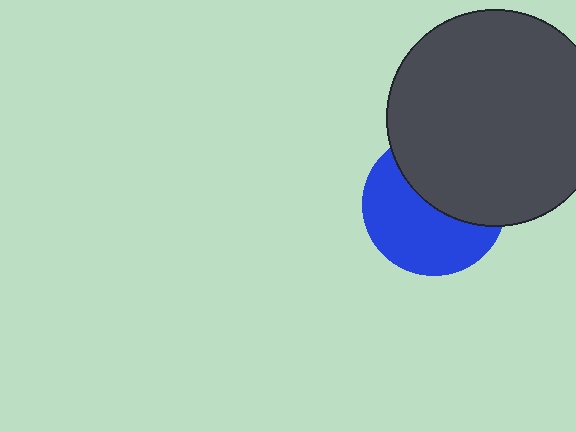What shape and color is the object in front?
The object in front is a dark gray circle.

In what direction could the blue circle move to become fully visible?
The blue circle could move down. That would shift it out from behind the dark gray circle entirely.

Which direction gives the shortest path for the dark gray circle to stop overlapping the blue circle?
Moving up gives the shortest separation.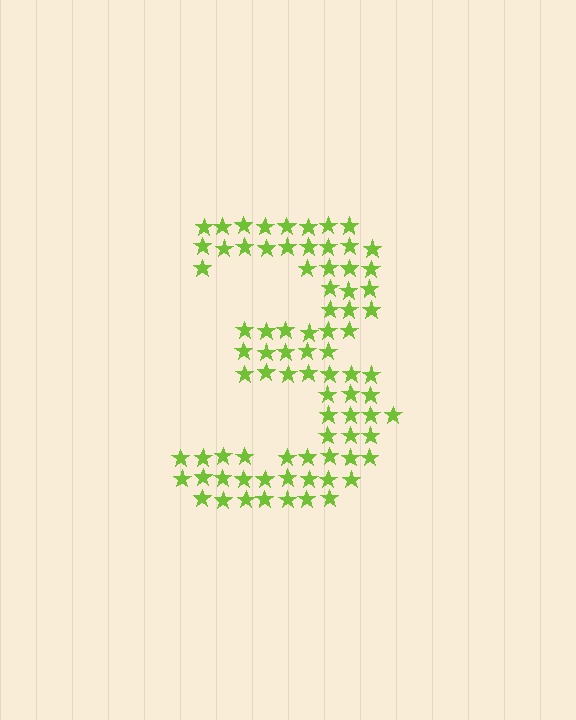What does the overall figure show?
The overall figure shows the digit 3.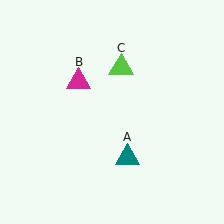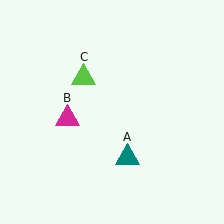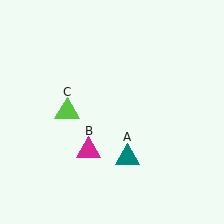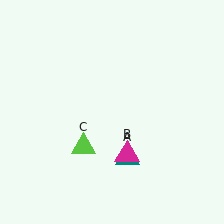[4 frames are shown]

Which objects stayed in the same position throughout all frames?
Teal triangle (object A) remained stationary.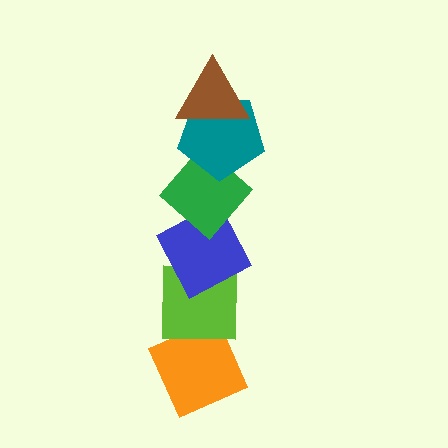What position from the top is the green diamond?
The green diamond is 3rd from the top.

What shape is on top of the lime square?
The blue diamond is on top of the lime square.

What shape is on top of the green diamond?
The teal pentagon is on top of the green diamond.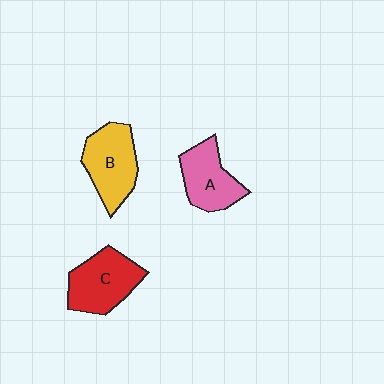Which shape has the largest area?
Shape C (red).